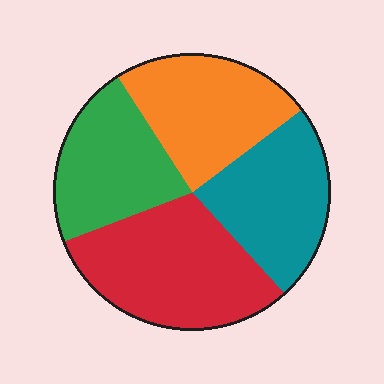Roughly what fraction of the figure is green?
Green takes up between a sixth and a third of the figure.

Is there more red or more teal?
Red.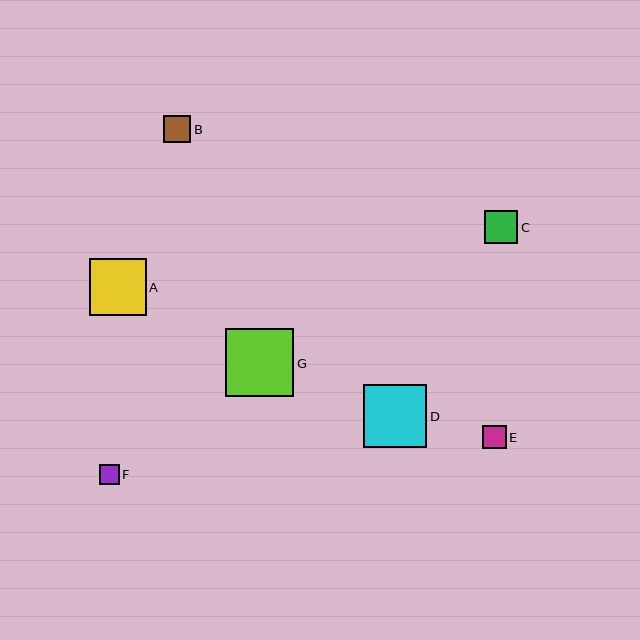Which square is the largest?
Square G is the largest with a size of approximately 68 pixels.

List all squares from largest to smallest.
From largest to smallest: G, D, A, C, B, E, F.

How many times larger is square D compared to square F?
Square D is approximately 3.1 times the size of square F.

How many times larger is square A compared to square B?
Square A is approximately 2.1 times the size of square B.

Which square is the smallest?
Square F is the smallest with a size of approximately 20 pixels.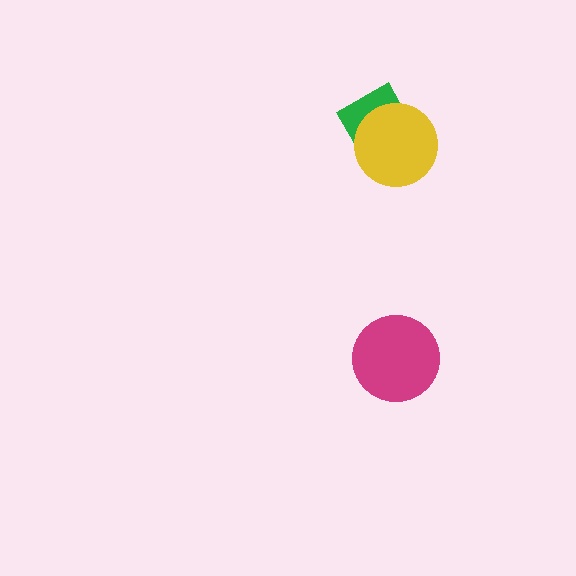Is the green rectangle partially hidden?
Yes, it is partially covered by another shape.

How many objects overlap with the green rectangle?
1 object overlaps with the green rectangle.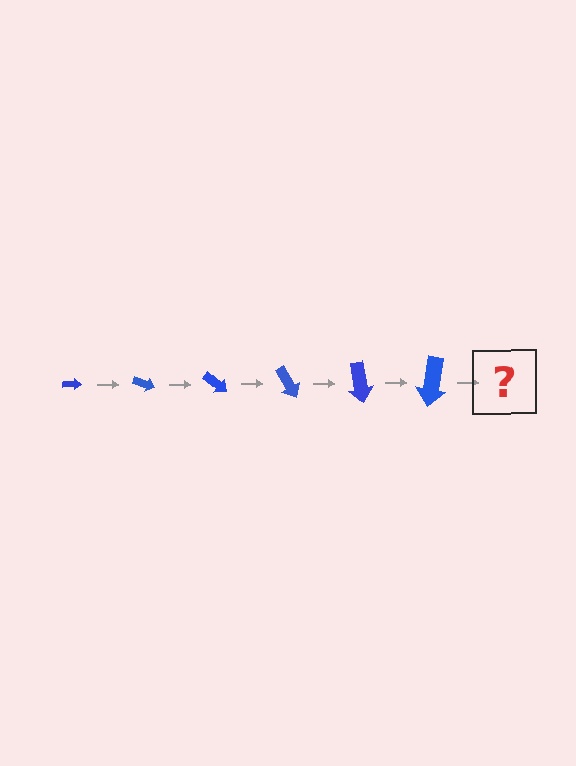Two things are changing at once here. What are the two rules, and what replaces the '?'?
The two rules are that the arrow grows larger each step and it rotates 20 degrees each step. The '?' should be an arrow, larger than the previous one and rotated 120 degrees from the start.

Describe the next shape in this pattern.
It should be an arrow, larger than the previous one and rotated 120 degrees from the start.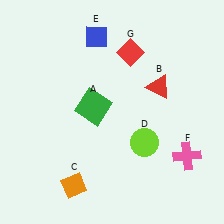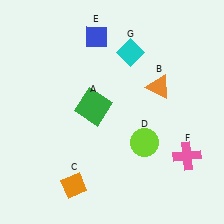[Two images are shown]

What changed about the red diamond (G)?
In Image 1, G is red. In Image 2, it changed to cyan.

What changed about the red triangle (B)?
In Image 1, B is red. In Image 2, it changed to orange.